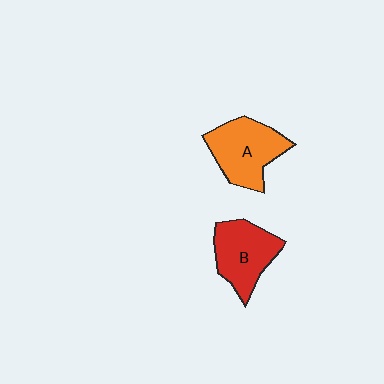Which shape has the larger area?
Shape A (orange).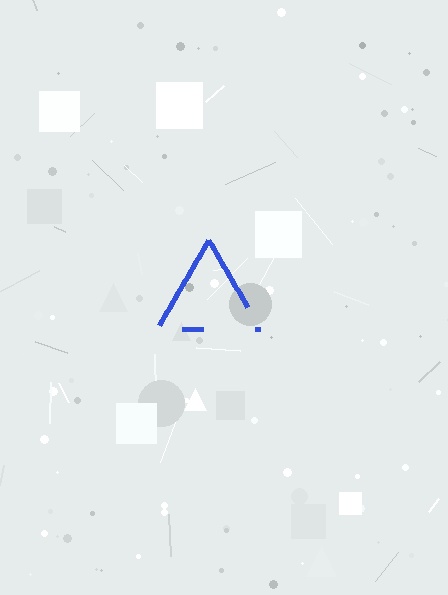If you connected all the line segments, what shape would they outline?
They would outline a triangle.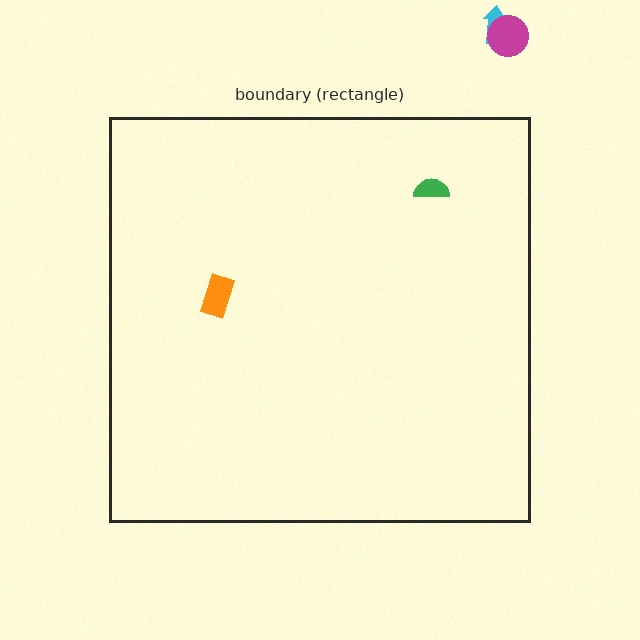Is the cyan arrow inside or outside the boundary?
Outside.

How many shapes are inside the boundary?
2 inside, 2 outside.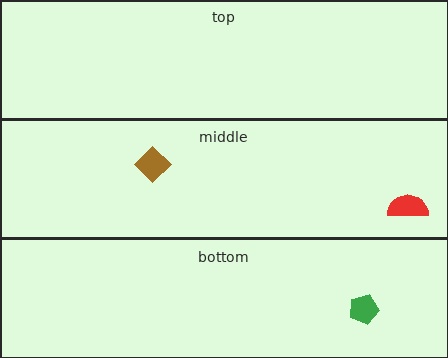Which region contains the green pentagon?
The bottom region.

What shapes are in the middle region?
The red semicircle, the brown diamond.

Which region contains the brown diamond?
The middle region.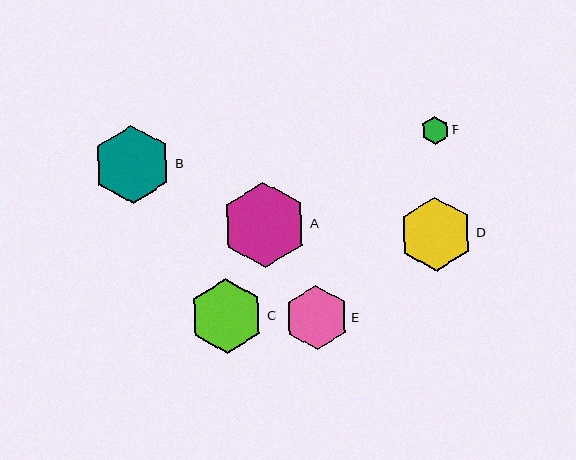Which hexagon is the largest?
Hexagon A is the largest with a size of approximately 85 pixels.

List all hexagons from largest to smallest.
From largest to smallest: A, B, C, D, E, F.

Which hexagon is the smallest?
Hexagon F is the smallest with a size of approximately 28 pixels.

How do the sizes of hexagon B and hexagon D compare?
Hexagon B and hexagon D are approximately the same size.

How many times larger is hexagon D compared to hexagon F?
Hexagon D is approximately 2.7 times the size of hexagon F.